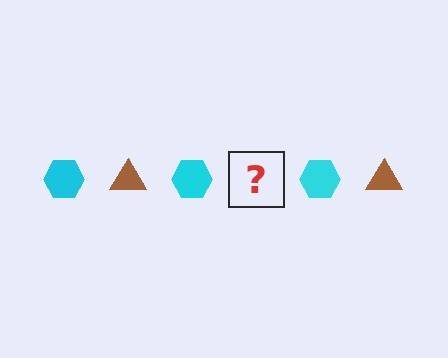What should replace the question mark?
The question mark should be replaced with a brown triangle.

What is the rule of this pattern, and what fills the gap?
The rule is that the pattern alternates between cyan hexagon and brown triangle. The gap should be filled with a brown triangle.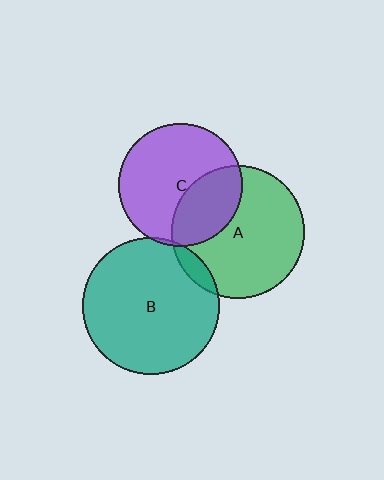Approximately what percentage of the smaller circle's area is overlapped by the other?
Approximately 35%.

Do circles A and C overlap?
Yes.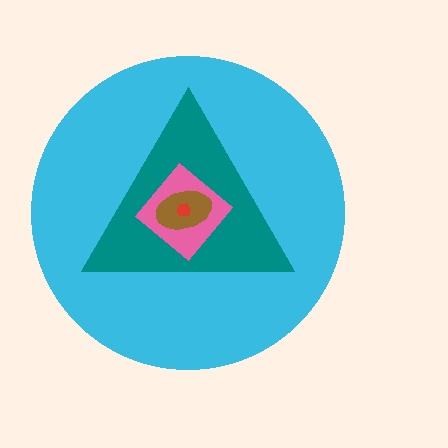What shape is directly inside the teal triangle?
The pink diamond.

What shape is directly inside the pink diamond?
The brown ellipse.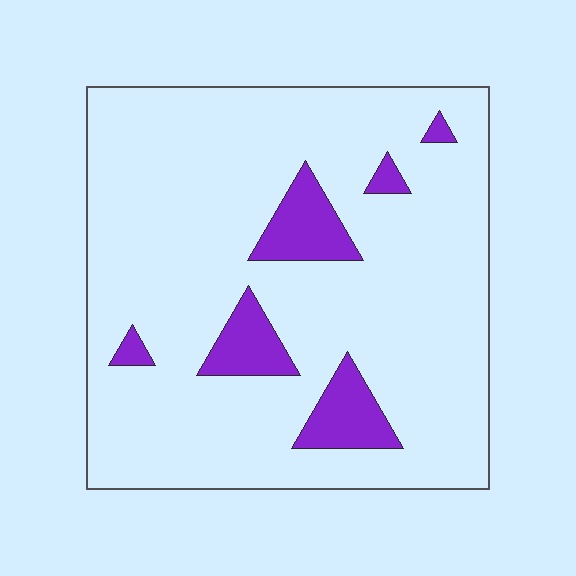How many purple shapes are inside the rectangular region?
6.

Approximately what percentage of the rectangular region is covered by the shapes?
Approximately 10%.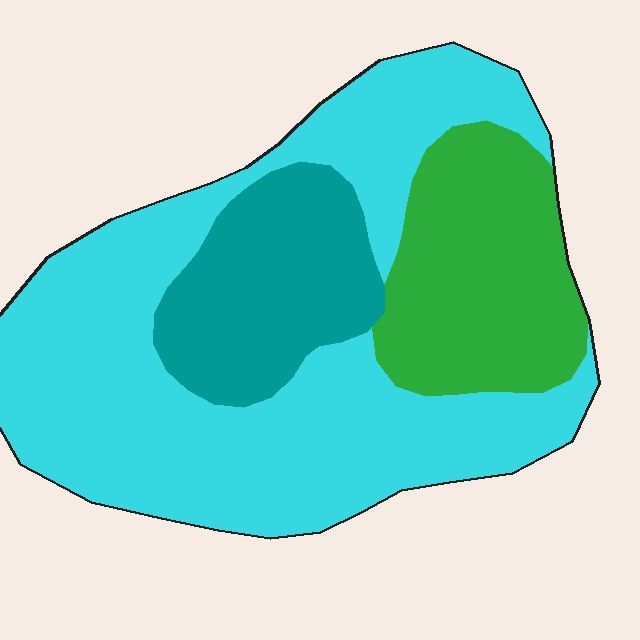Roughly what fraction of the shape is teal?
Teal covers around 20% of the shape.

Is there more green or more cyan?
Cyan.